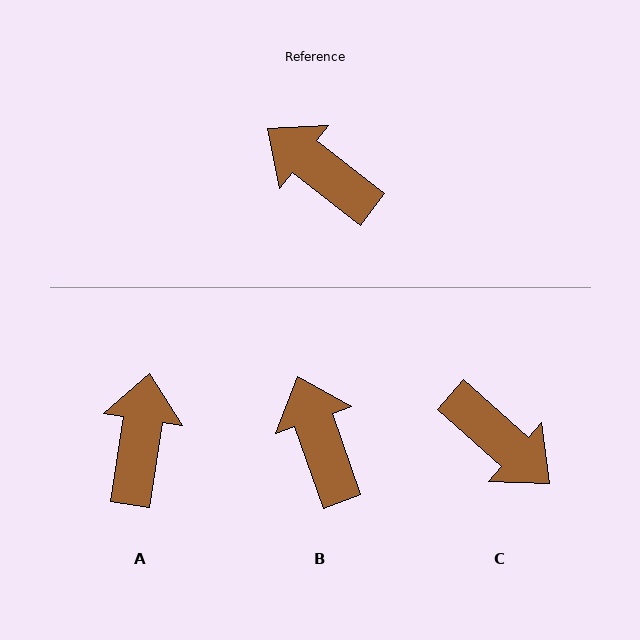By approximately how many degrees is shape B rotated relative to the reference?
Approximately 33 degrees clockwise.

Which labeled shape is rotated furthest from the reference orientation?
C, about 176 degrees away.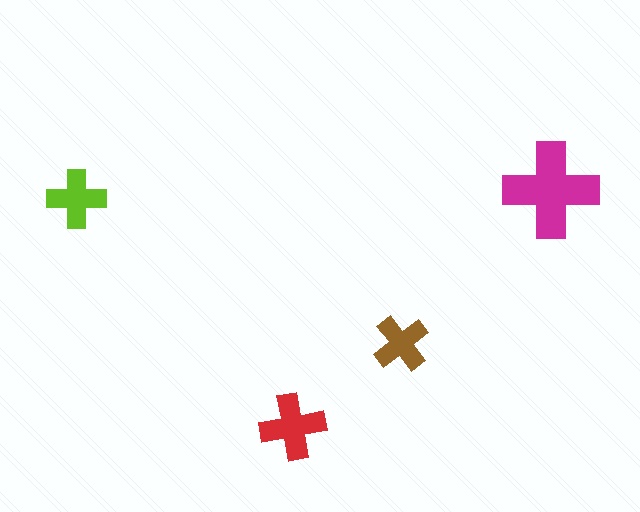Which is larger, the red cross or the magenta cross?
The magenta one.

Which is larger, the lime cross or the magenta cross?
The magenta one.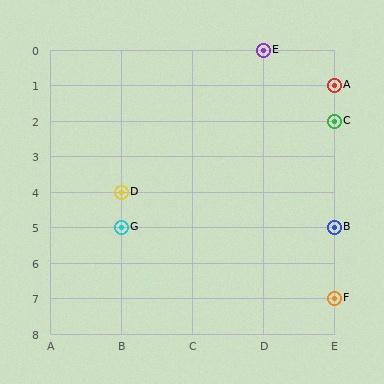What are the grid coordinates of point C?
Point C is at grid coordinates (E, 2).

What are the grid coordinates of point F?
Point F is at grid coordinates (E, 7).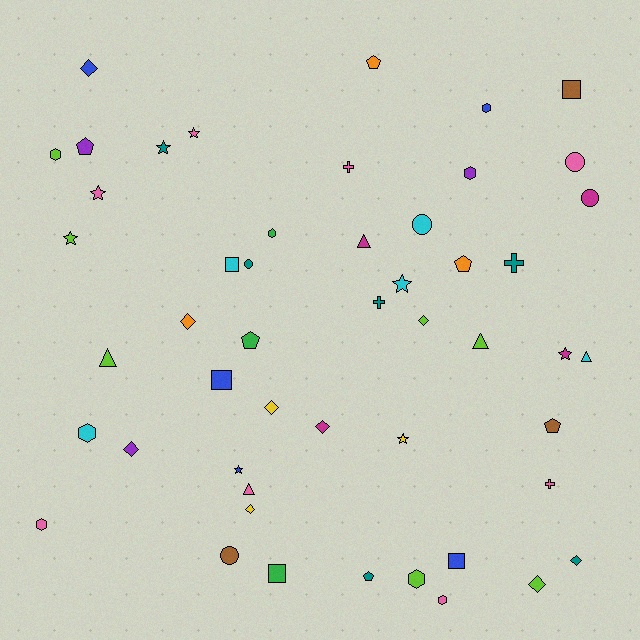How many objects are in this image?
There are 50 objects.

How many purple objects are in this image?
There are 3 purple objects.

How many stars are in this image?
There are 8 stars.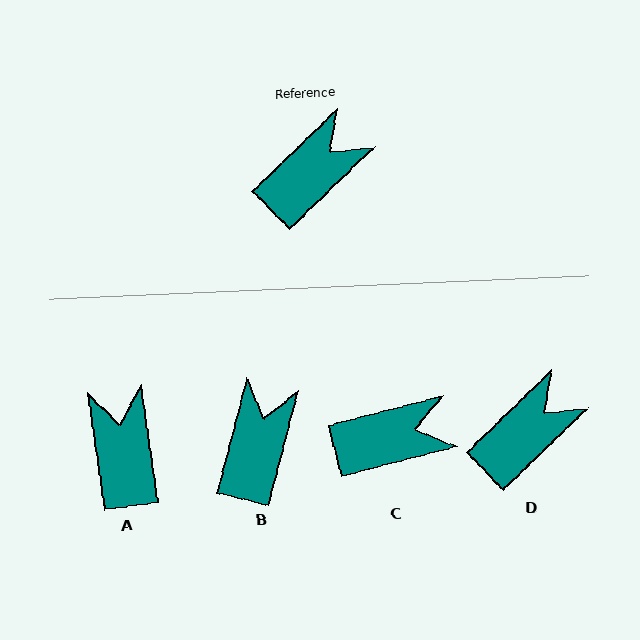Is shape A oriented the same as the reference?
No, it is off by about 54 degrees.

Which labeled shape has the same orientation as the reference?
D.